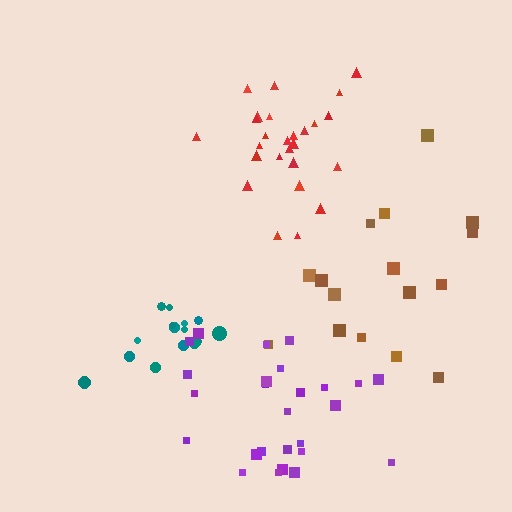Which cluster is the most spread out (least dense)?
Brown.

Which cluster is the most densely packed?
Teal.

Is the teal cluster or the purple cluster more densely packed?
Teal.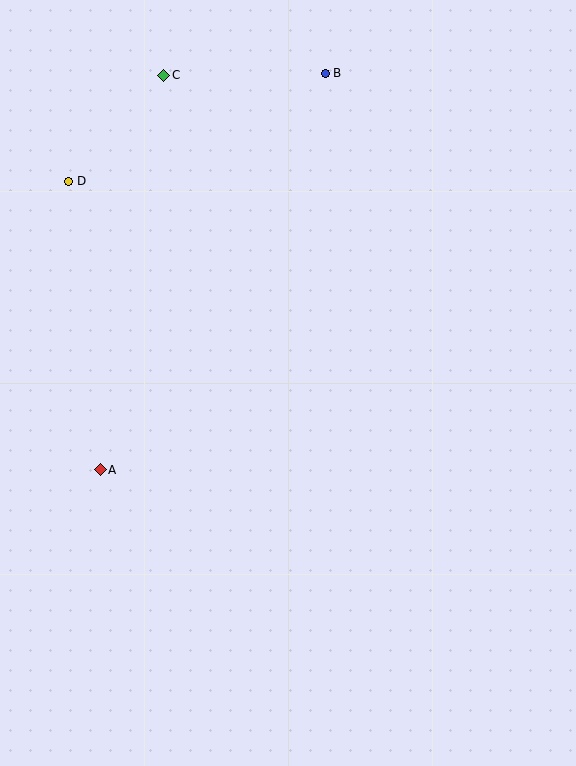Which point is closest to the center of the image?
Point A at (100, 470) is closest to the center.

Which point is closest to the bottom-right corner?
Point A is closest to the bottom-right corner.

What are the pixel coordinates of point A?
Point A is at (100, 470).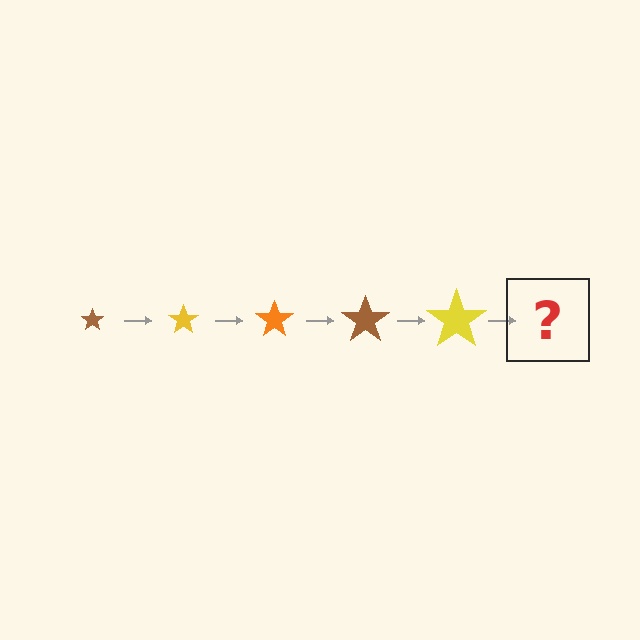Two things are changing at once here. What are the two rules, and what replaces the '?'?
The two rules are that the star grows larger each step and the color cycles through brown, yellow, and orange. The '?' should be an orange star, larger than the previous one.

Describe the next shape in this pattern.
It should be an orange star, larger than the previous one.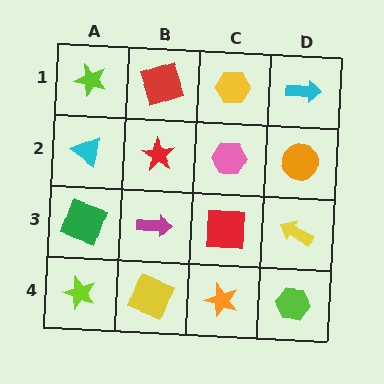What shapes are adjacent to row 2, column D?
A cyan arrow (row 1, column D), a yellow arrow (row 3, column D), a pink hexagon (row 2, column C).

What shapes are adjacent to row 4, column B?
A magenta arrow (row 3, column B), a lime star (row 4, column A), an orange star (row 4, column C).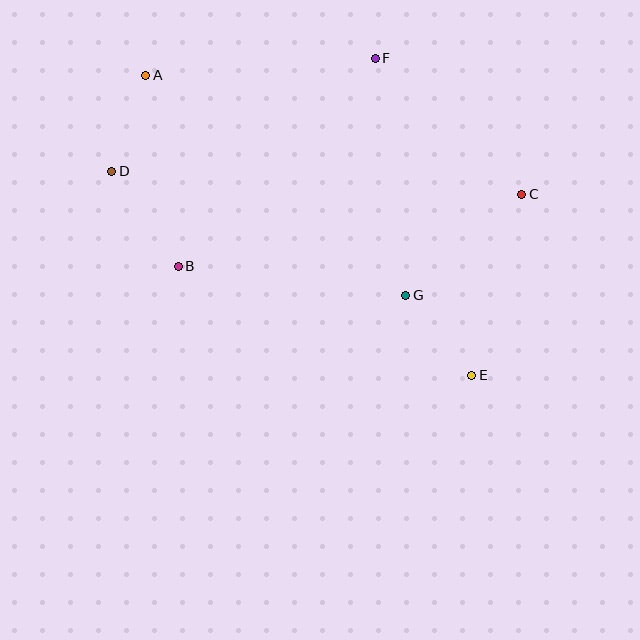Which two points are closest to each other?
Points A and D are closest to each other.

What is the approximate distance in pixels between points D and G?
The distance between D and G is approximately 319 pixels.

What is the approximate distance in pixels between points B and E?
The distance between B and E is approximately 313 pixels.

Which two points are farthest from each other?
Points A and E are farthest from each other.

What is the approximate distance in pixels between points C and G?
The distance between C and G is approximately 154 pixels.